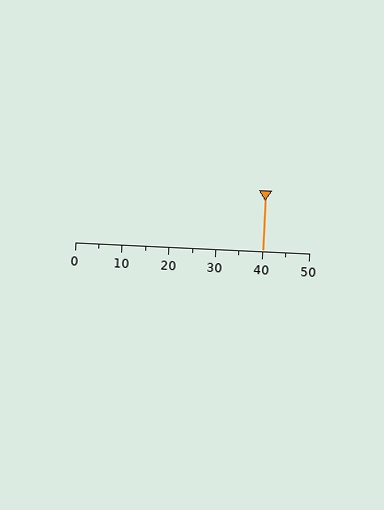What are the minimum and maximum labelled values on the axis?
The axis runs from 0 to 50.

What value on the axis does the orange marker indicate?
The marker indicates approximately 40.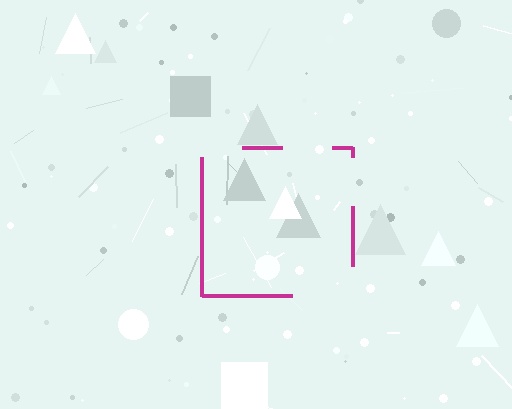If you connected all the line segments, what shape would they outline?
They would outline a square.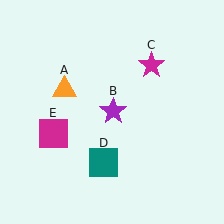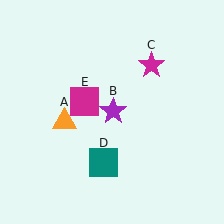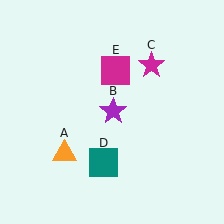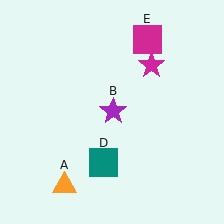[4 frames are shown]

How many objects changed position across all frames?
2 objects changed position: orange triangle (object A), magenta square (object E).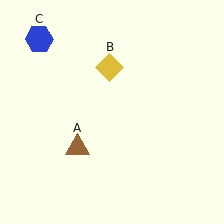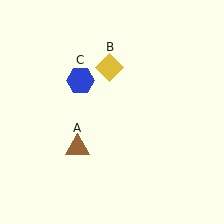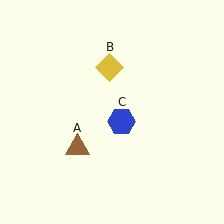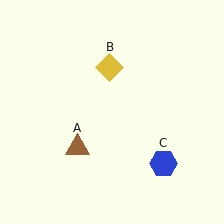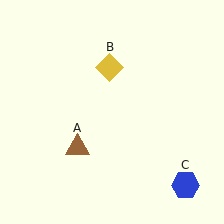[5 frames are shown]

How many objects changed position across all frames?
1 object changed position: blue hexagon (object C).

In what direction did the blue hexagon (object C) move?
The blue hexagon (object C) moved down and to the right.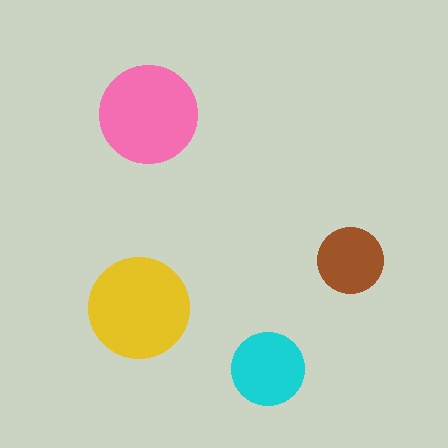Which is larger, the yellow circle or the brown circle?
The yellow one.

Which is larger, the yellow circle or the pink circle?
The yellow one.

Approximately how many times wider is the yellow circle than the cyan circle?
About 1.5 times wider.